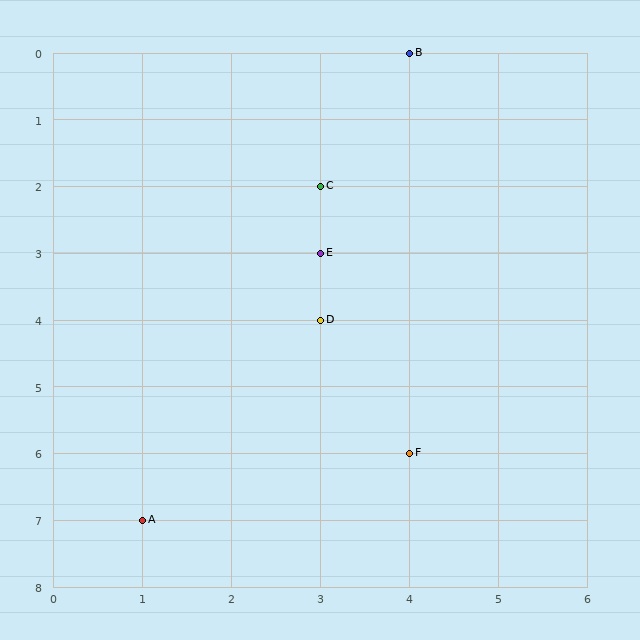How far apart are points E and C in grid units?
Points E and C are 1 row apart.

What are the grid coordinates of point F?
Point F is at grid coordinates (4, 6).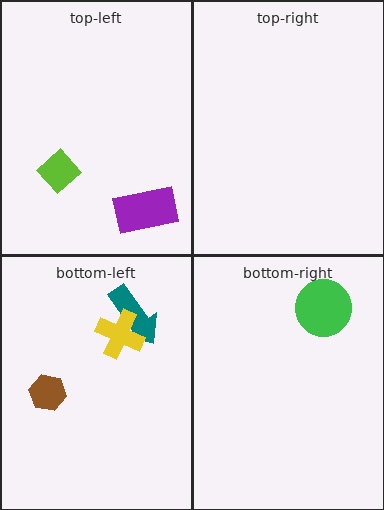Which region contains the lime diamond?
The top-left region.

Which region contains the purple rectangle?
The top-left region.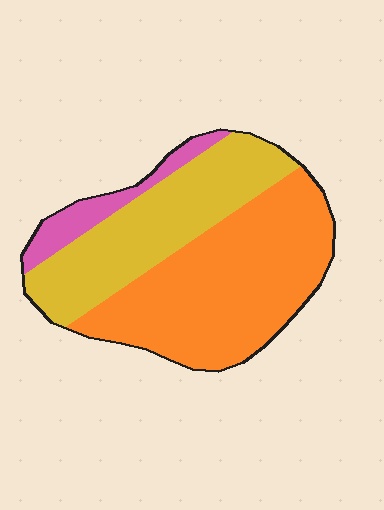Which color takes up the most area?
Orange, at roughly 55%.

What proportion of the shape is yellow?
Yellow covers 37% of the shape.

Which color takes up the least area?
Pink, at roughly 10%.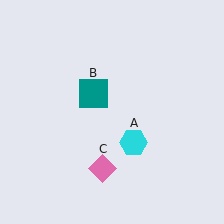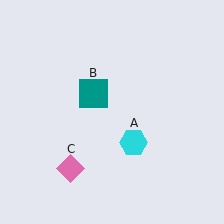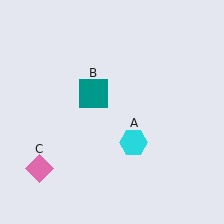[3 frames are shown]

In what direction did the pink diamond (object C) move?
The pink diamond (object C) moved left.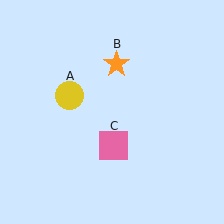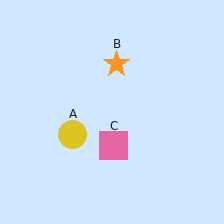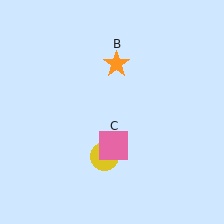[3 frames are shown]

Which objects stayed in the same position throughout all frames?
Orange star (object B) and pink square (object C) remained stationary.